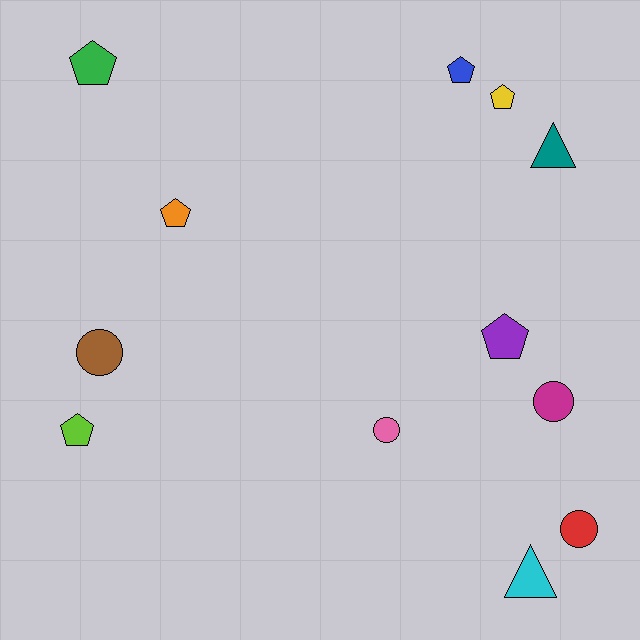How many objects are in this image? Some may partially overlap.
There are 12 objects.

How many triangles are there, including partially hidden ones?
There are 2 triangles.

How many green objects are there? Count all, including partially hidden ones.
There is 1 green object.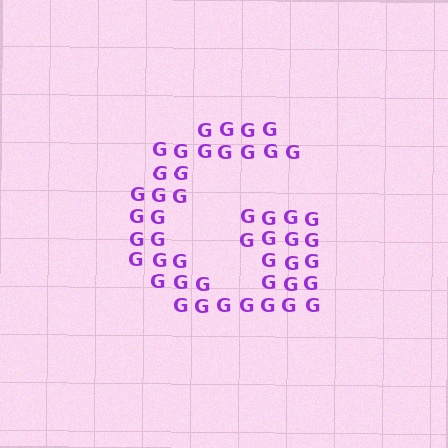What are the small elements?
The small elements are letter G's.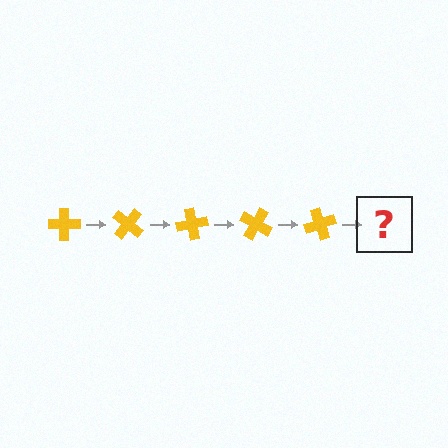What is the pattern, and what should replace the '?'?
The pattern is that the cross rotates 40 degrees each step. The '?' should be a yellow cross rotated 200 degrees.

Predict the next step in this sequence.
The next step is a yellow cross rotated 200 degrees.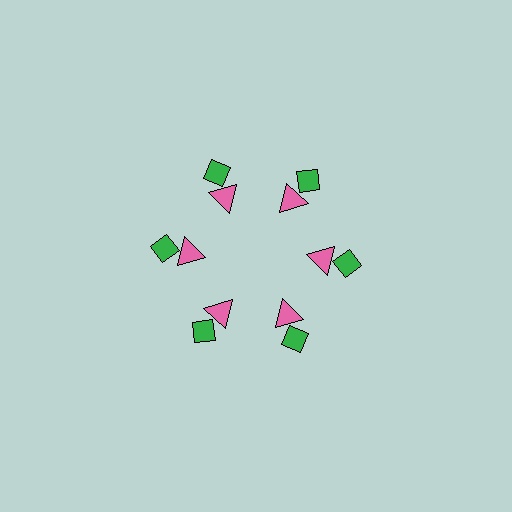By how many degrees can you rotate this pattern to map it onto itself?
The pattern maps onto itself every 60 degrees of rotation.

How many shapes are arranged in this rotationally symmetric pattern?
There are 12 shapes, arranged in 6 groups of 2.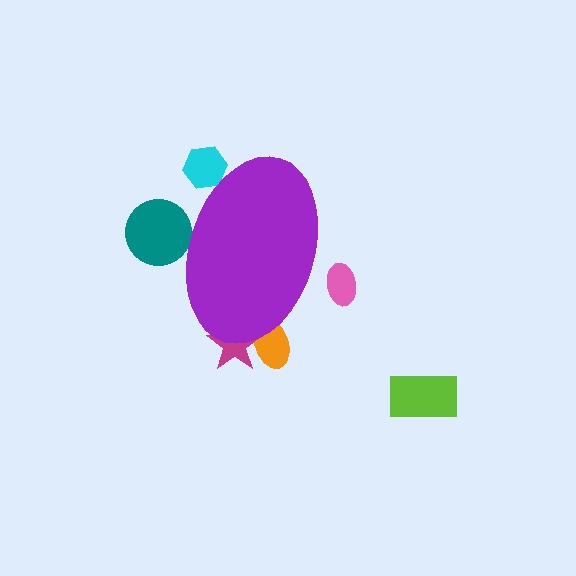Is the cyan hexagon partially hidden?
Yes, the cyan hexagon is partially hidden behind the purple ellipse.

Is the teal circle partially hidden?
Yes, the teal circle is partially hidden behind the purple ellipse.